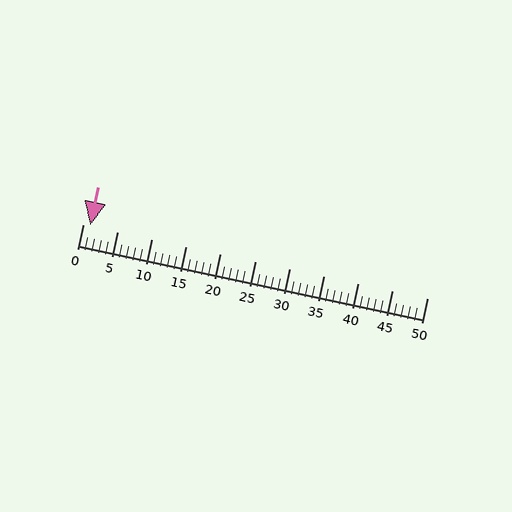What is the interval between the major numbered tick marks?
The major tick marks are spaced 5 units apart.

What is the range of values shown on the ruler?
The ruler shows values from 0 to 50.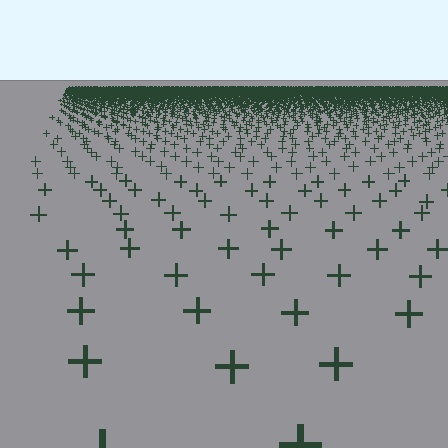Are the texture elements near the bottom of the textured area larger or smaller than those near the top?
Larger. Near the bottom, elements are closer to the viewer and appear at a bigger on-screen size.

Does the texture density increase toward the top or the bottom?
Density increases toward the top.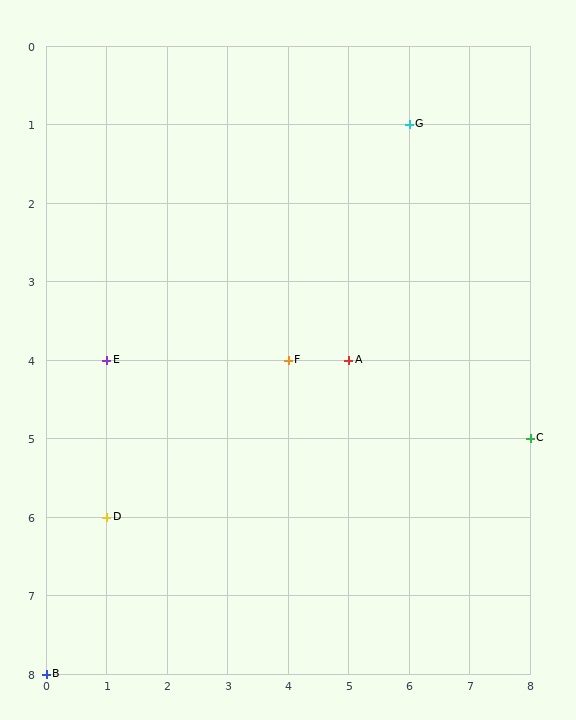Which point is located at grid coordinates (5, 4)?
Point A is at (5, 4).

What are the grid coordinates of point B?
Point B is at grid coordinates (0, 8).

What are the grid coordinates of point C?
Point C is at grid coordinates (8, 5).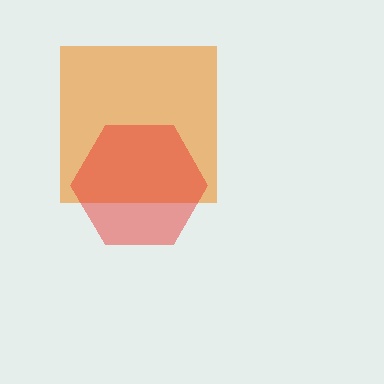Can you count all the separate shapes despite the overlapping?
Yes, there are 2 separate shapes.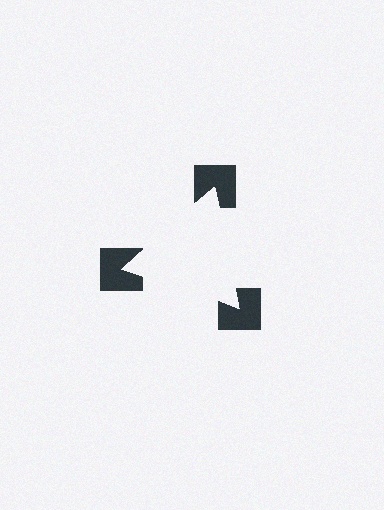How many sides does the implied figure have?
3 sides.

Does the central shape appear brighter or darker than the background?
It typically appears slightly brighter than the background, even though no actual brightness change is drawn.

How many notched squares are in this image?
There are 3 — one at each vertex of the illusory triangle.